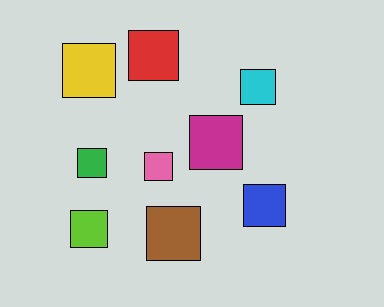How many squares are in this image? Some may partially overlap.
There are 9 squares.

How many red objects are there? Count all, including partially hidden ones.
There is 1 red object.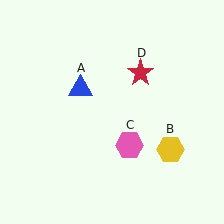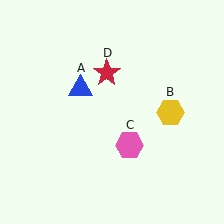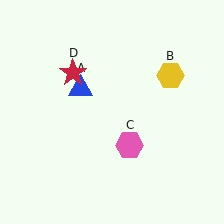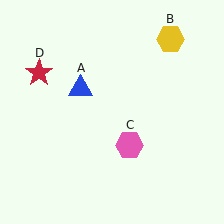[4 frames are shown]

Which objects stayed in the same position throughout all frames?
Blue triangle (object A) and pink hexagon (object C) remained stationary.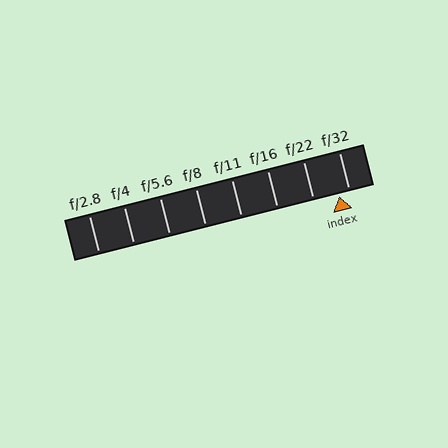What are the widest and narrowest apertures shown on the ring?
The widest aperture shown is f/2.8 and the narrowest is f/32.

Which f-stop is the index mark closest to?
The index mark is closest to f/32.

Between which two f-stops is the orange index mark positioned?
The index mark is between f/22 and f/32.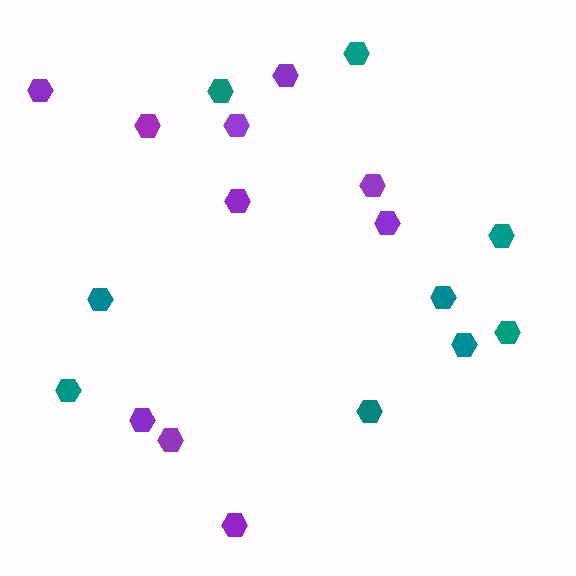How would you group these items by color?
There are 2 groups: one group of teal hexagons (9) and one group of purple hexagons (10).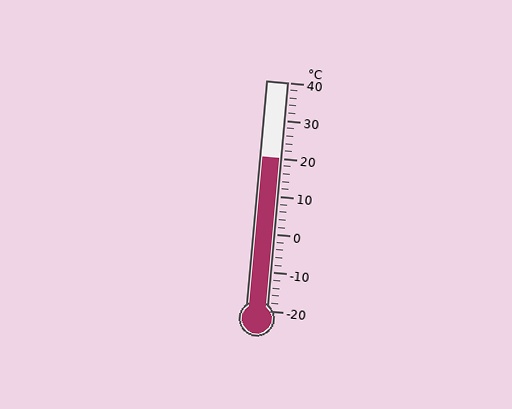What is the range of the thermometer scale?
The thermometer scale ranges from -20°C to 40°C.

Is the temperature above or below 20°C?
The temperature is at 20°C.